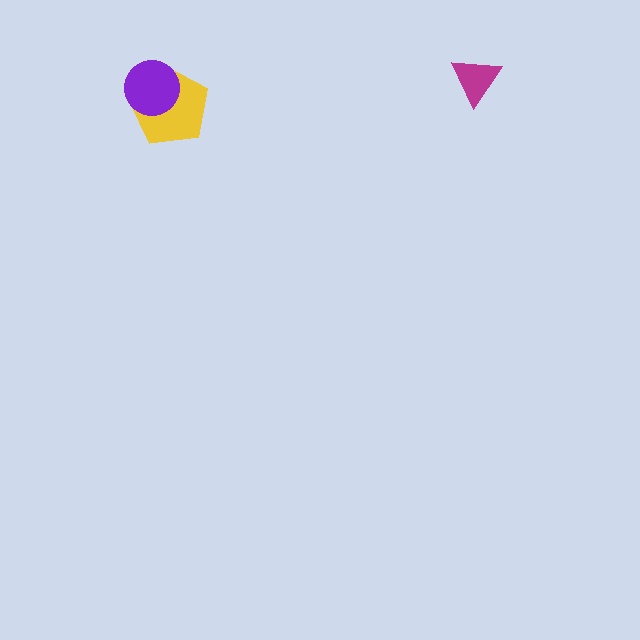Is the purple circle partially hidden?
No, no other shape covers it.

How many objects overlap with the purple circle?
1 object overlaps with the purple circle.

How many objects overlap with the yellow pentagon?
1 object overlaps with the yellow pentagon.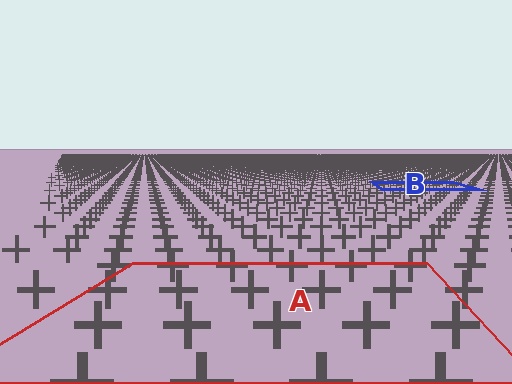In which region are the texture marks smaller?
The texture marks are smaller in region B, because it is farther away.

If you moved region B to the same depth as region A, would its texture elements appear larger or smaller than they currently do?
They would appear larger. At a closer depth, the same texture elements are projected at a bigger on-screen size.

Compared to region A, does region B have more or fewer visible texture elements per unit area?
Region B has more texture elements per unit area — they are packed more densely because it is farther away.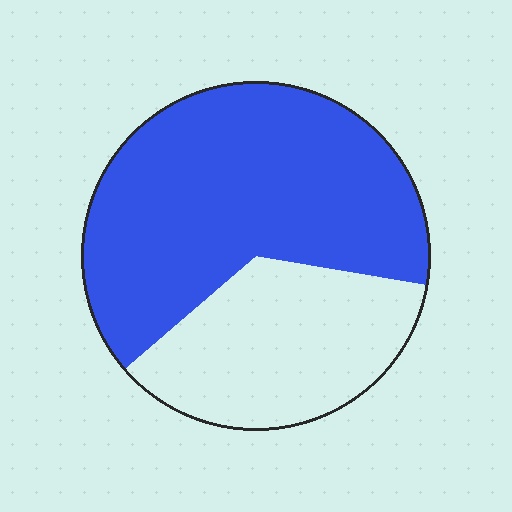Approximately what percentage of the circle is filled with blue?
Approximately 65%.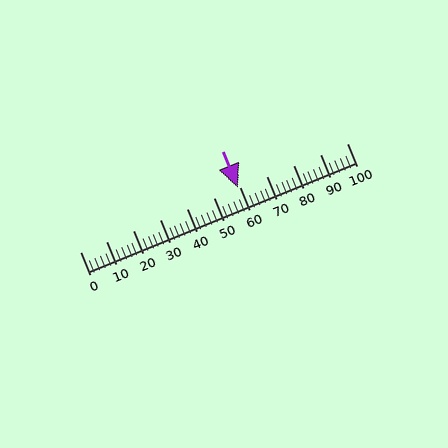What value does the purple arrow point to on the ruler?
The purple arrow points to approximately 59.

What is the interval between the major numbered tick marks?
The major tick marks are spaced 10 units apart.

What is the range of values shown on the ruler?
The ruler shows values from 0 to 100.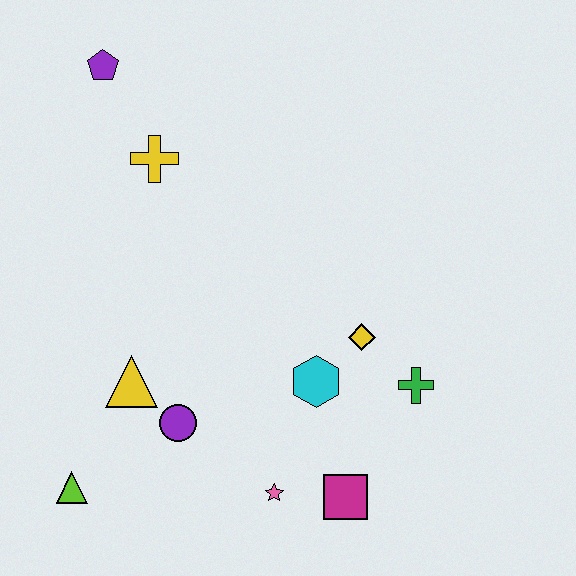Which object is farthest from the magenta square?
The purple pentagon is farthest from the magenta square.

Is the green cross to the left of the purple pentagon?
No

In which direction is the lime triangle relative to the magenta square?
The lime triangle is to the left of the magenta square.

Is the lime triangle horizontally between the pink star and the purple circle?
No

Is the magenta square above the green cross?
No